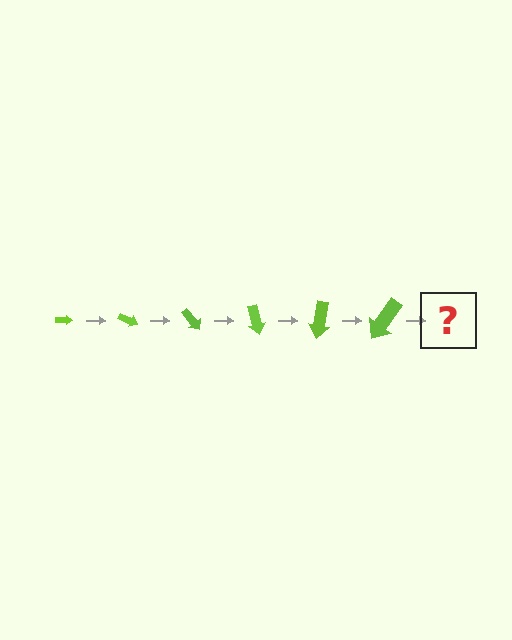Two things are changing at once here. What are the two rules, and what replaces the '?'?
The two rules are that the arrow grows larger each step and it rotates 25 degrees each step. The '?' should be an arrow, larger than the previous one and rotated 150 degrees from the start.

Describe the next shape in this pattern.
It should be an arrow, larger than the previous one and rotated 150 degrees from the start.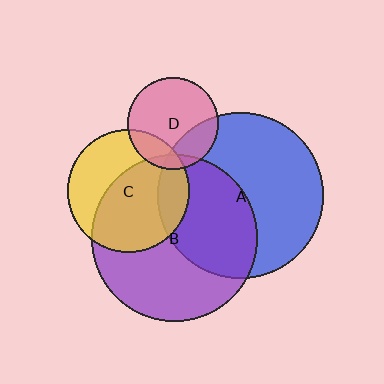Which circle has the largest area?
Circle B (purple).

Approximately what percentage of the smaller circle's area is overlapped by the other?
Approximately 10%.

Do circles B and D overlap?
Yes.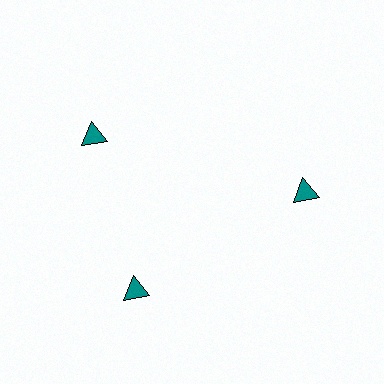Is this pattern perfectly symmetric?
No. The 3 teal triangles are arranged in a ring, but one element near the 11 o'clock position is rotated out of alignment along the ring, breaking the 3-fold rotational symmetry.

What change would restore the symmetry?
The symmetry would be restored by rotating it back into even spacing with its neighbors so that all 3 triangles sit at equal angles and equal distance from the center.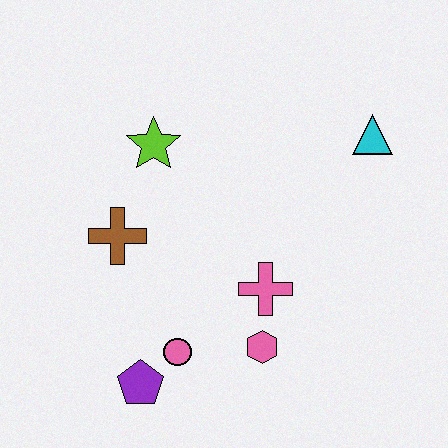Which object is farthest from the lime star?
The purple pentagon is farthest from the lime star.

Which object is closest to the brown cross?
The lime star is closest to the brown cross.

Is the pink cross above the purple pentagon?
Yes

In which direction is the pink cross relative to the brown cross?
The pink cross is to the right of the brown cross.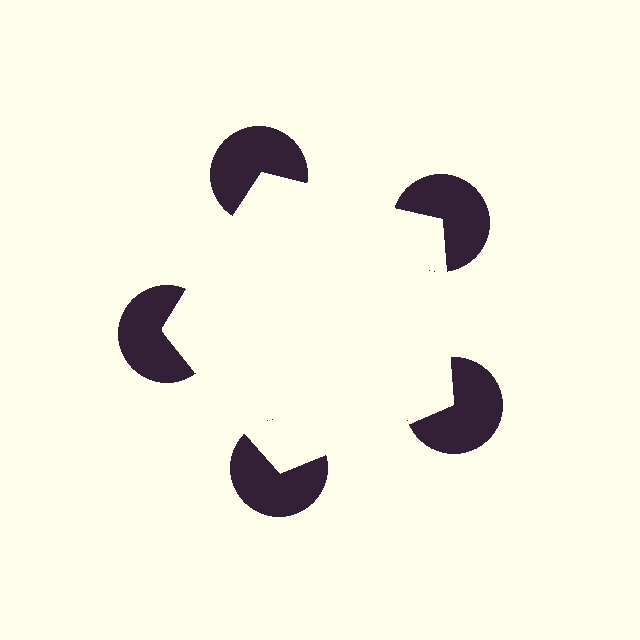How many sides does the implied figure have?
5 sides.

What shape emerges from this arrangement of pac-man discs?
An illusory pentagon — its edges are inferred from the aligned wedge cuts in the pac-man discs, not physically drawn.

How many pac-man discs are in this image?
There are 5 — one at each vertex of the illusory pentagon.